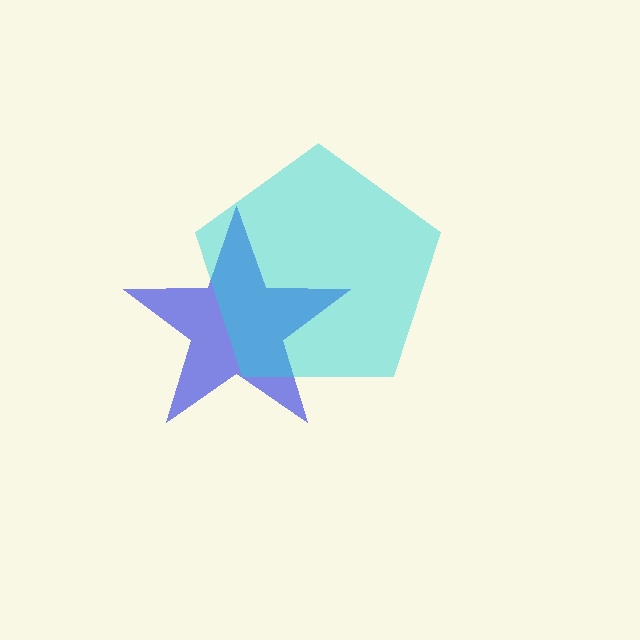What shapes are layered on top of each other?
The layered shapes are: a blue star, a cyan pentagon.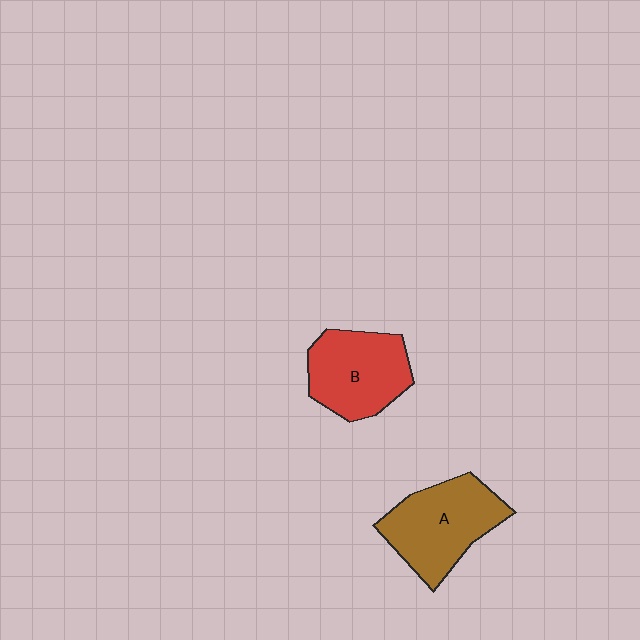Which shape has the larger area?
Shape A (brown).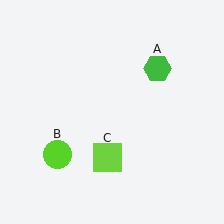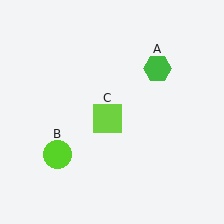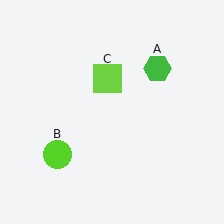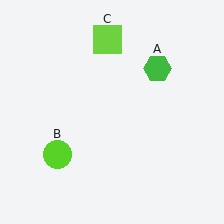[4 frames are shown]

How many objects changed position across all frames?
1 object changed position: lime square (object C).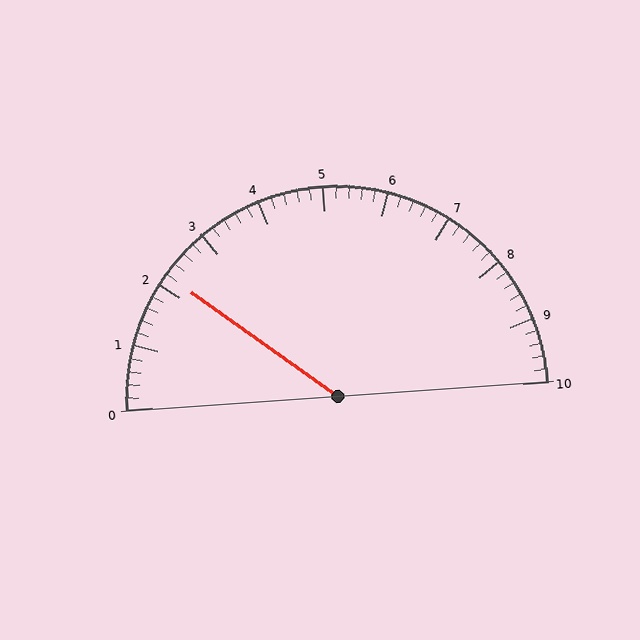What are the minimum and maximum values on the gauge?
The gauge ranges from 0 to 10.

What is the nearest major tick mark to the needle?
The nearest major tick mark is 2.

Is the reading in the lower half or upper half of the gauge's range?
The reading is in the lower half of the range (0 to 10).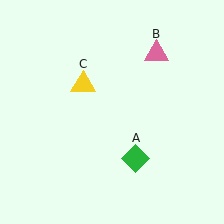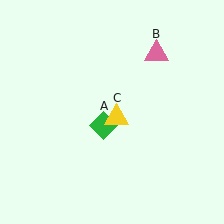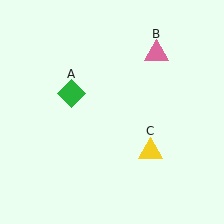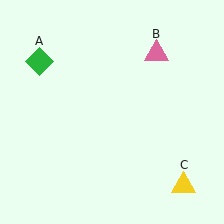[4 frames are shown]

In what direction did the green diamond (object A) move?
The green diamond (object A) moved up and to the left.